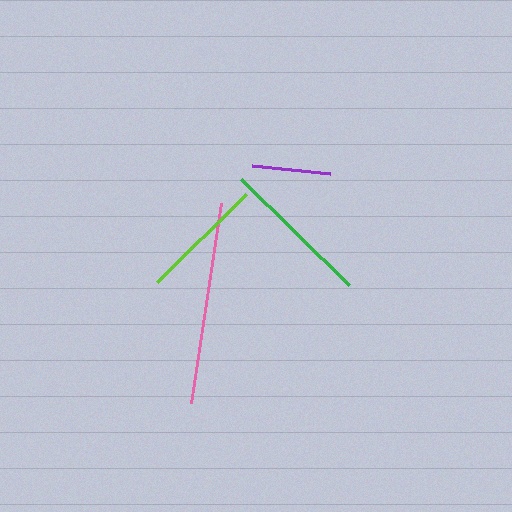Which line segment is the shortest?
The purple line is the shortest at approximately 78 pixels.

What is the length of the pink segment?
The pink segment is approximately 202 pixels long.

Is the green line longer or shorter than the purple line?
The green line is longer than the purple line.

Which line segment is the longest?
The pink line is the longest at approximately 202 pixels.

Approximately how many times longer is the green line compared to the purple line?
The green line is approximately 1.9 times the length of the purple line.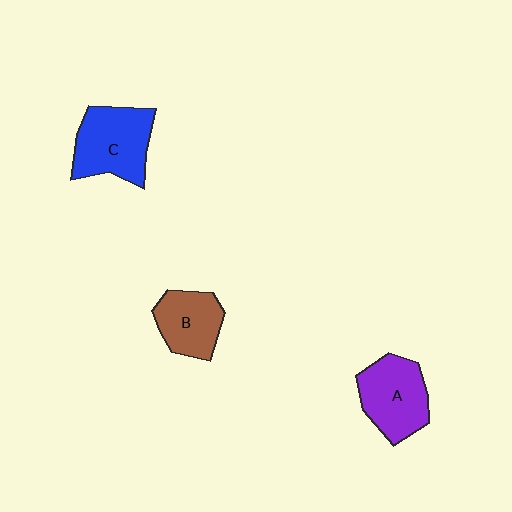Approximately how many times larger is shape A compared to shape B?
Approximately 1.2 times.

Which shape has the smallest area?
Shape B (brown).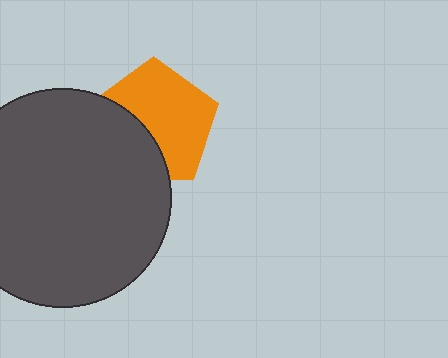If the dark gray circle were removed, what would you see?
You would see the complete orange pentagon.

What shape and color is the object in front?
The object in front is a dark gray circle.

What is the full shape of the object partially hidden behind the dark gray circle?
The partially hidden object is an orange pentagon.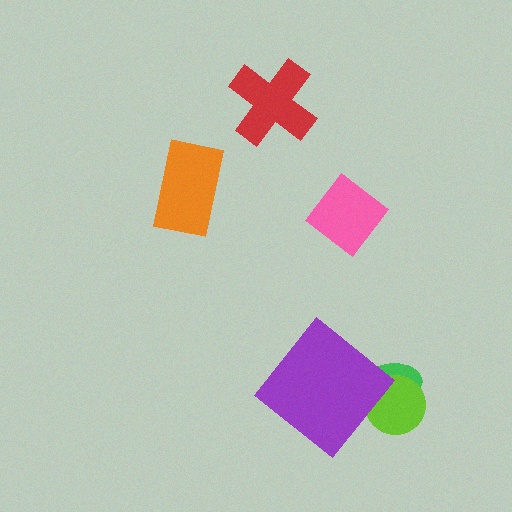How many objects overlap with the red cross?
0 objects overlap with the red cross.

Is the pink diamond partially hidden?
No, no other shape covers it.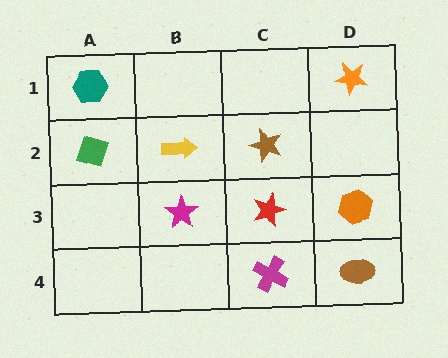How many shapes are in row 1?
2 shapes.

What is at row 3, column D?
An orange hexagon.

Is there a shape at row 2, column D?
No, that cell is empty.